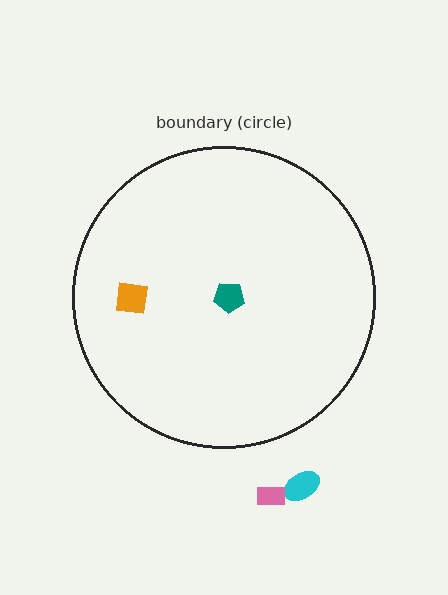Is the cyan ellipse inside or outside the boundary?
Outside.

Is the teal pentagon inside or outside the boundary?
Inside.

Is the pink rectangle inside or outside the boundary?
Outside.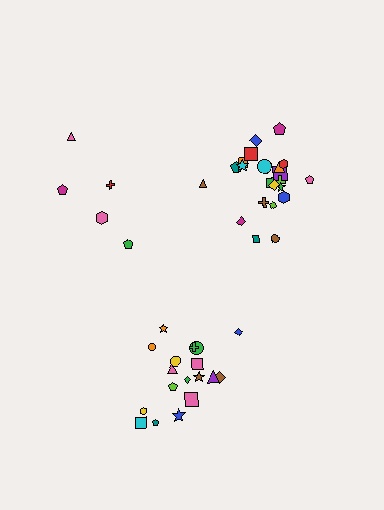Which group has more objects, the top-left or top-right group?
The top-right group.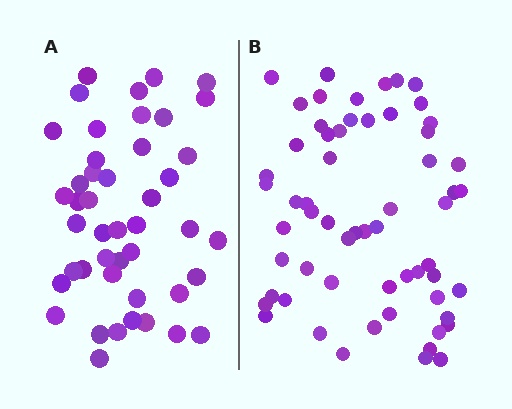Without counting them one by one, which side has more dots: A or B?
Region B (the right region) has more dots.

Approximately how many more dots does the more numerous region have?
Region B has approximately 15 more dots than region A.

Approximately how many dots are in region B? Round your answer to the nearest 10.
About 60 dots.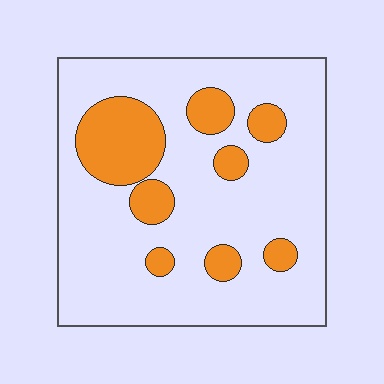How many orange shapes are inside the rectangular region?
8.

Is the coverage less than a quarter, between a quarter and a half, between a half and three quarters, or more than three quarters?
Less than a quarter.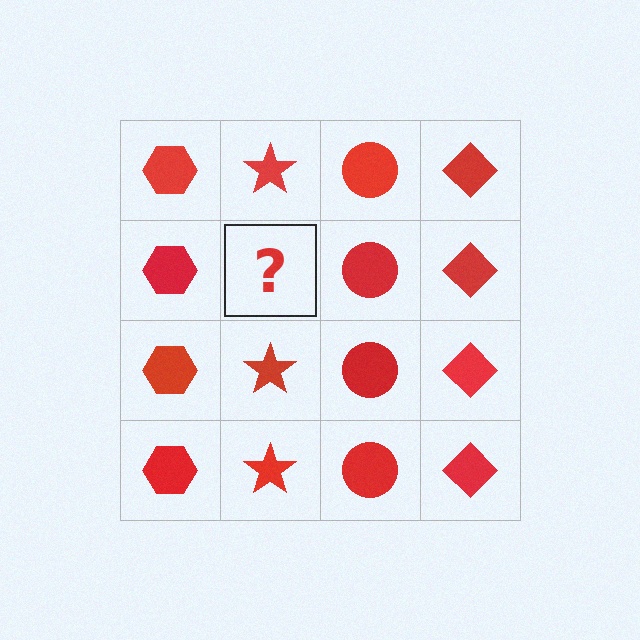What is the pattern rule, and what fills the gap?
The rule is that each column has a consistent shape. The gap should be filled with a red star.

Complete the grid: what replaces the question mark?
The question mark should be replaced with a red star.